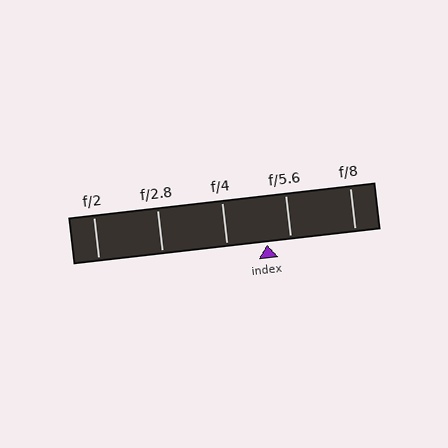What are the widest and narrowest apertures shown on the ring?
The widest aperture shown is f/2 and the narrowest is f/8.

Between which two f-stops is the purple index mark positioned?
The index mark is between f/4 and f/5.6.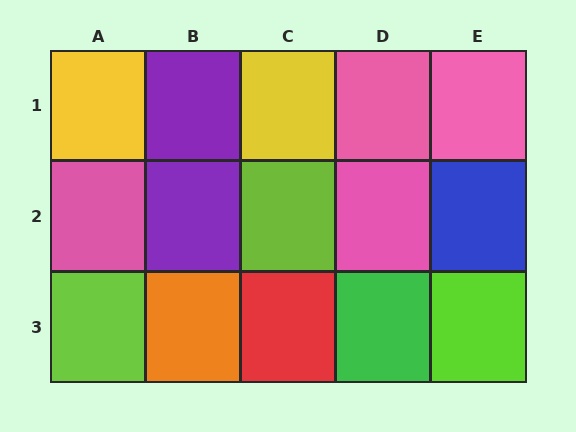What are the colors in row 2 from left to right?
Pink, purple, lime, pink, blue.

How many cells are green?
1 cell is green.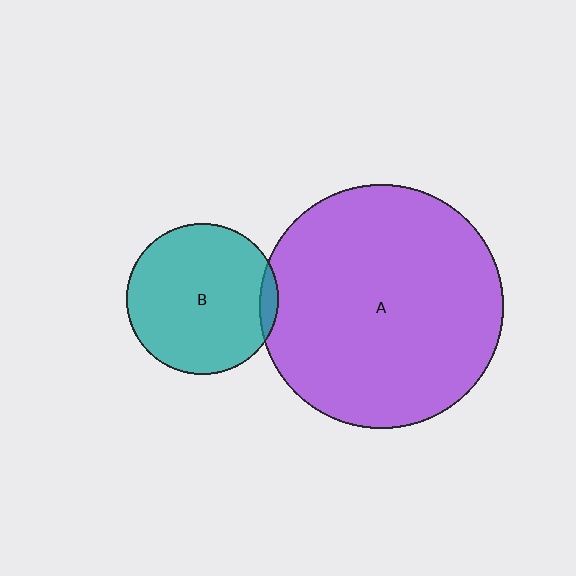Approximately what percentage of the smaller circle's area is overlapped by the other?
Approximately 5%.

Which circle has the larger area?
Circle A (purple).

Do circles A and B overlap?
Yes.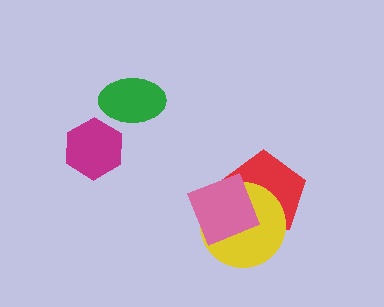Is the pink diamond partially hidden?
No, no other shape covers it.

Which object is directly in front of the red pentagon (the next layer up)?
The yellow circle is directly in front of the red pentagon.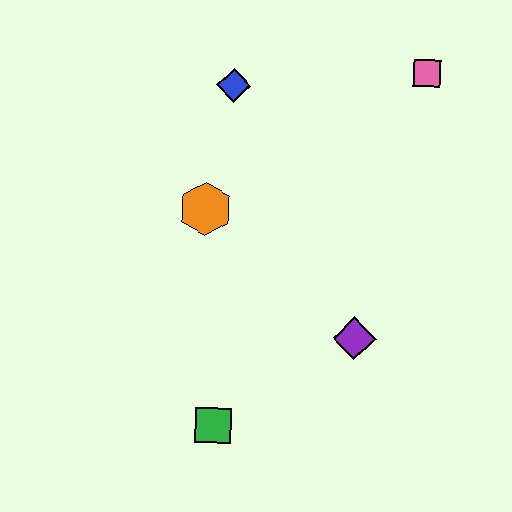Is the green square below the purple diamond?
Yes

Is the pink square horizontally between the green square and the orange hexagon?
No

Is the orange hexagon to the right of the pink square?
No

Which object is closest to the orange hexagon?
The blue diamond is closest to the orange hexagon.